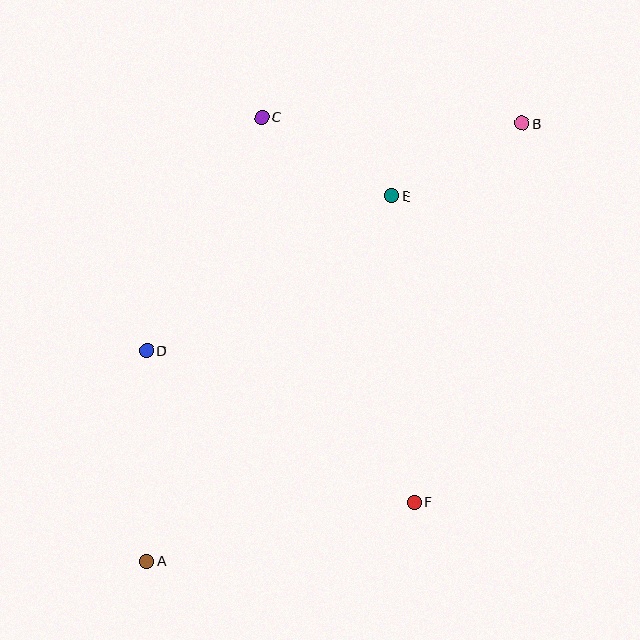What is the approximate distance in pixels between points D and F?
The distance between D and F is approximately 307 pixels.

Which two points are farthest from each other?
Points A and B are farthest from each other.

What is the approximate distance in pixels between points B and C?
The distance between B and C is approximately 260 pixels.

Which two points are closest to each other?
Points B and E are closest to each other.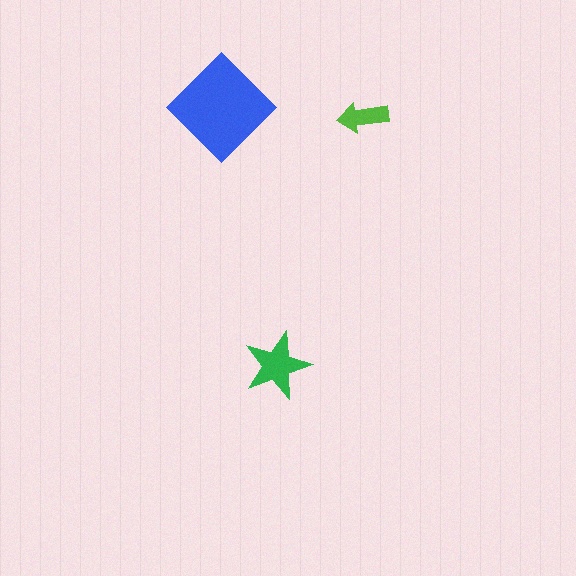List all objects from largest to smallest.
The blue diamond, the green star, the lime arrow.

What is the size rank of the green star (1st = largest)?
2nd.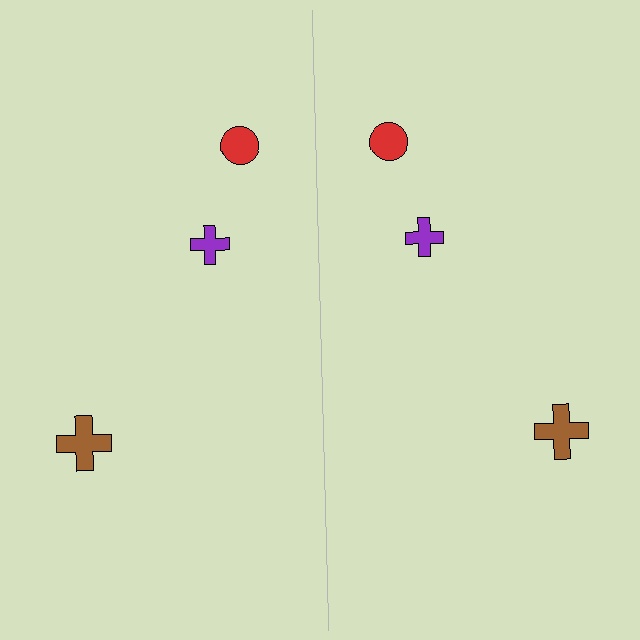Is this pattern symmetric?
Yes, this pattern has bilateral (reflection) symmetry.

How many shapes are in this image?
There are 6 shapes in this image.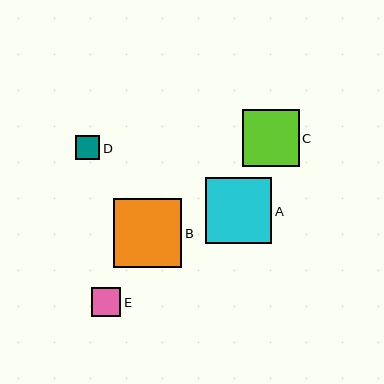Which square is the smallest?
Square D is the smallest with a size of approximately 24 pixels.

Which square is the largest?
Square B is the largest with a size of approximately 68 pixels.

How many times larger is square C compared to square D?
Square C is approximately 2.3 times the size of square D.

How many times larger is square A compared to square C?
Square A is approximately 1.2 times the size of square C.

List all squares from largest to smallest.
From largest to smallest: B, A, C, E, D.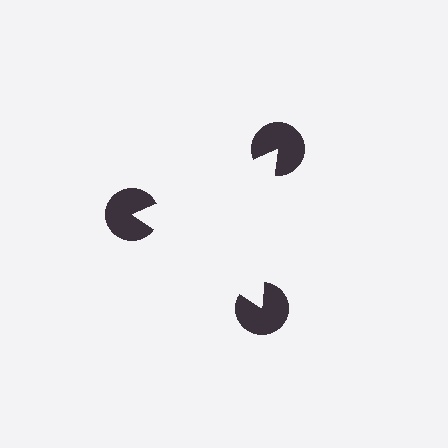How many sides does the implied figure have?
3 sides.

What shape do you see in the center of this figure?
An illusory triangle — its edges are inferred from the aligned wedge cuts in the pac-man discs, not physically drawn.